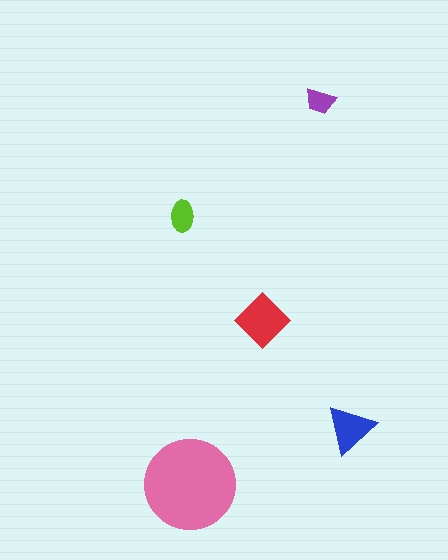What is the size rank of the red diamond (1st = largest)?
2nd.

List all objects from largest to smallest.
The pink circle, the red diamond, the blue triangle, the lime ellipse, the purple trapezoid.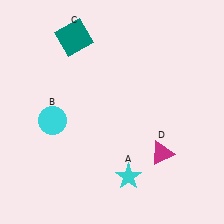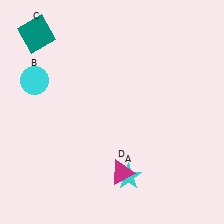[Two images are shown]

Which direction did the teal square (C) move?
The teal square (C) moved left.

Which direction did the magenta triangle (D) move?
The magenta triangle (D) moved left.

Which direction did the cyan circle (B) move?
The cyan circle (B) moved up.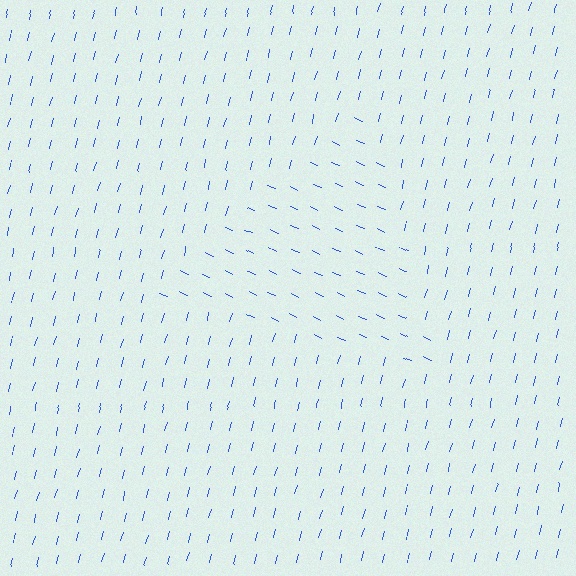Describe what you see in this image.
The image is filled with small blue line segments. A triangle region in the image has lines oriented differently from the surrounding lines, creating a visible texture boundary.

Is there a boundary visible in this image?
Yes, there is a texture boundary formed by a change in line orientation.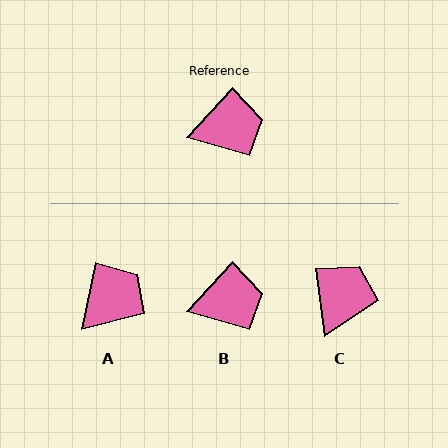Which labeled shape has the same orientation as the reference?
B.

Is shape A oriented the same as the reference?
No, it is off by about 30 degrees.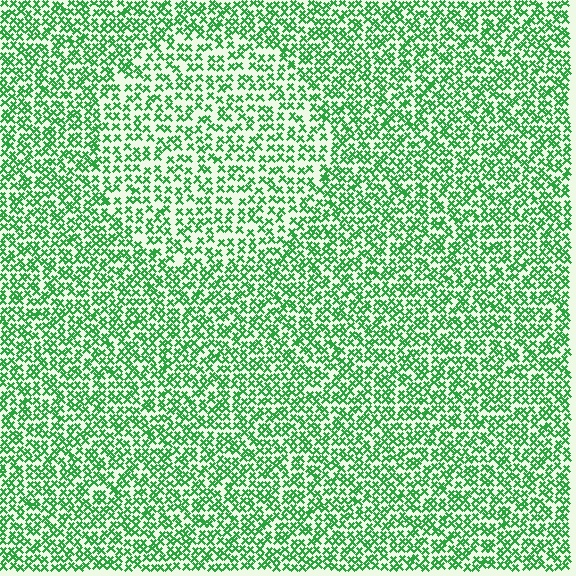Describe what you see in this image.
The image contains small green elements arranged at two different densities. A circle-shaped region is visible where the elements are less densely packed than the surrounding area.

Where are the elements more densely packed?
The elements are more densely packed outside the circle boundary.